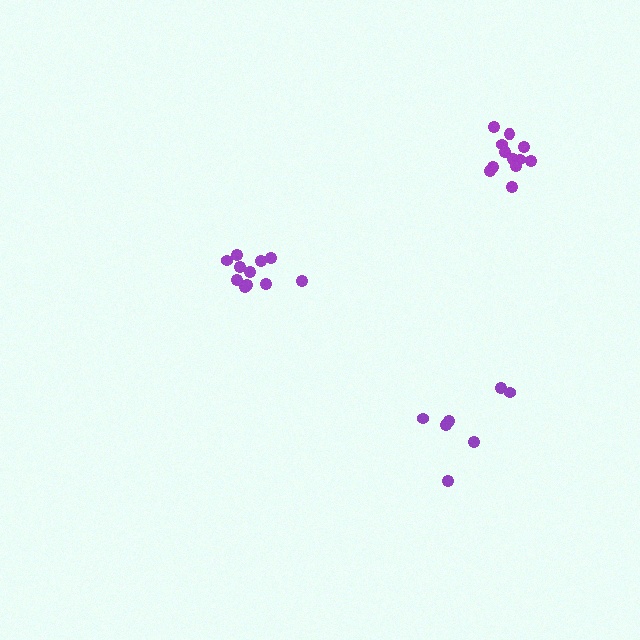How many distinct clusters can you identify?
There are 3 distinct clusters.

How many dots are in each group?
Group 1: 11 dots, Group 2: 12 dots, Group 3: 7 dots (30 total).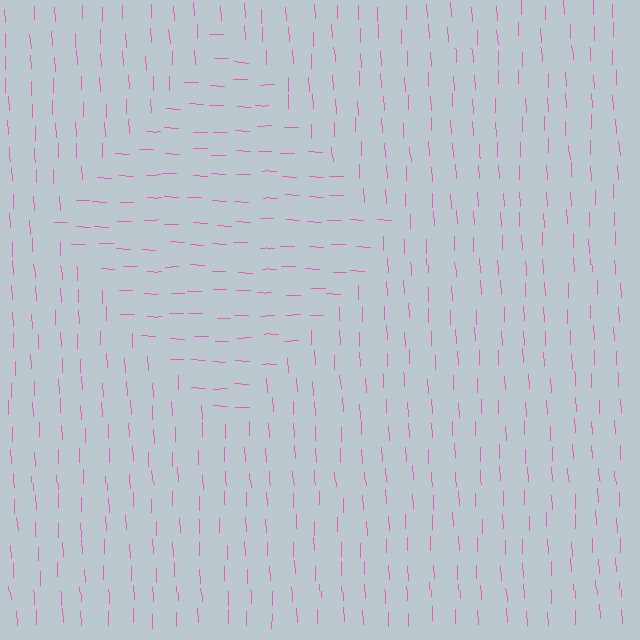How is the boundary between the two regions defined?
The boundary is defined purely by a change in line orientation (approximately 86 degrees difference). All lines are the same color and thickness.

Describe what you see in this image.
The image is filled with small pink line segments. A diamond region in the image has lines oriented differently from the surrounding lines, creating a visible texture boundary.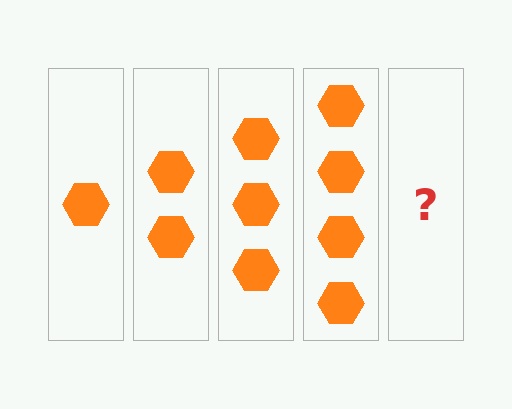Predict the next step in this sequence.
The next step is 5 hexagons.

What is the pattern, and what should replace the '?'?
The pattern is that each step adds one more hexagon. The '?' should be 5 hexagons.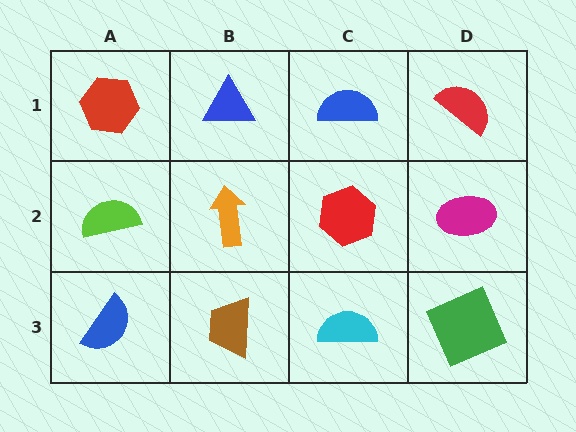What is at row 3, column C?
A cyan semicircle.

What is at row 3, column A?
A blue semicircle.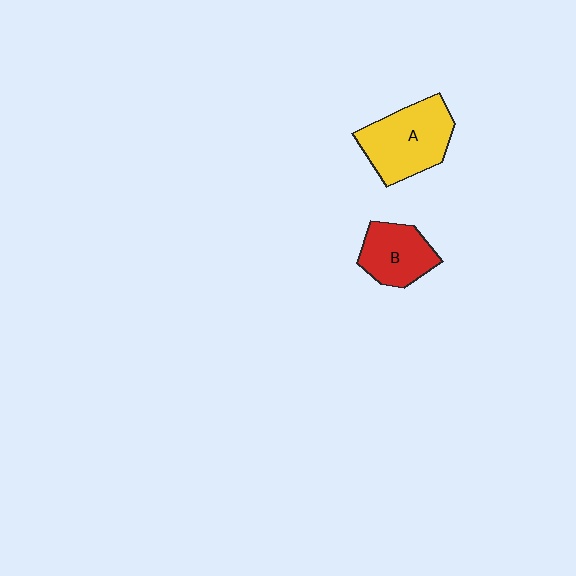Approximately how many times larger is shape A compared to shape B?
Approximately 1.5 times.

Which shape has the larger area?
Shape A (yellow).